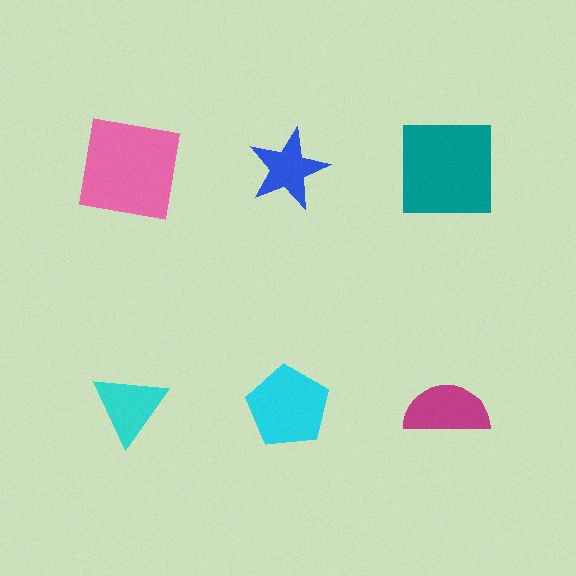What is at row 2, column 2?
A cyan pentagon.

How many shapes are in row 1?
3 shapes.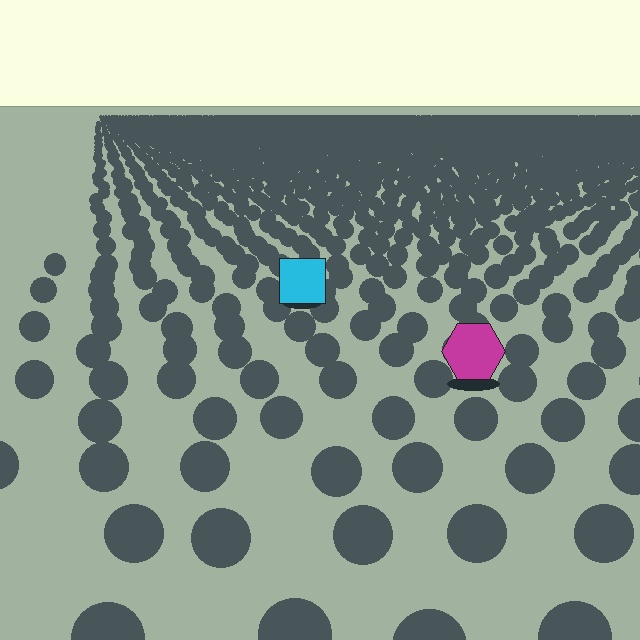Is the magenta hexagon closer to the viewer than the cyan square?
Yes. The magenta hexagon is closer — you can tell from the texture gradient: the ground texture is coarser near it.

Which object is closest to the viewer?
The magenta hexagon is closest. The texture marks near it are larger and more spread out.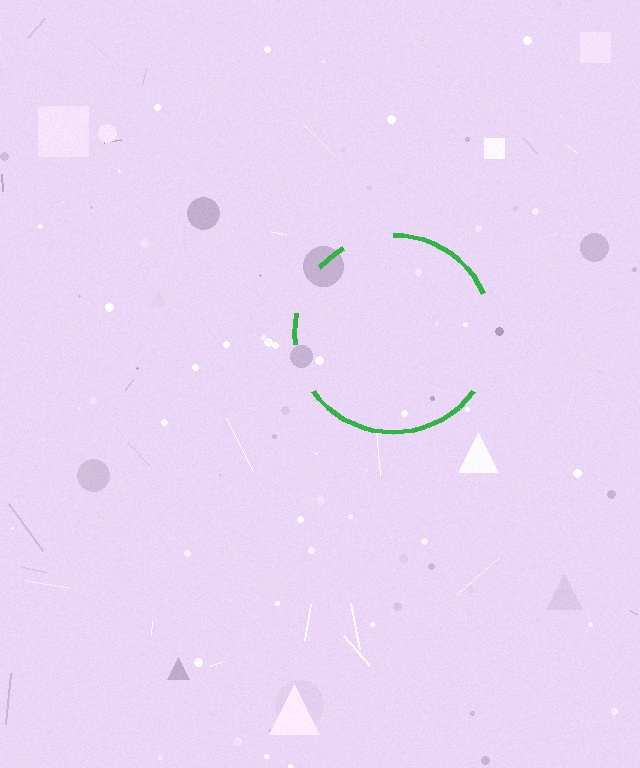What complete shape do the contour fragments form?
The contour fragments form a circle.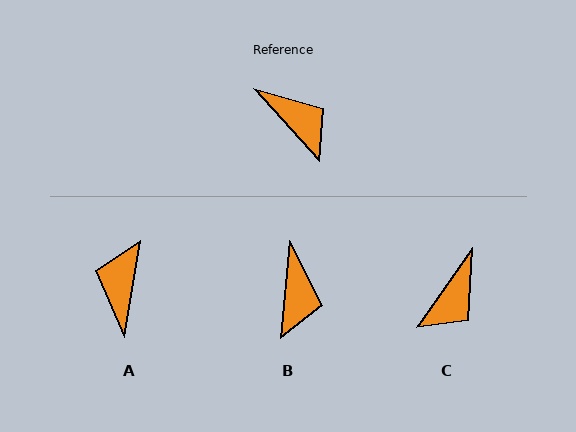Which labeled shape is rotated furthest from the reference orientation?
A, about 128 degrees away.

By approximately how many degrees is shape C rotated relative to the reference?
Approximately 77 degrees clockwise.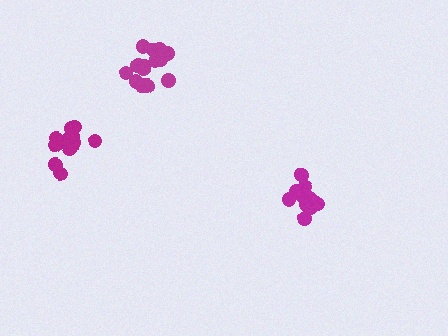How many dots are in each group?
Group 1: 14 dots, Group 2: 11 dots, Group 3: 15 dots (40 total).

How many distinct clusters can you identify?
There are 3 distinct clusters.